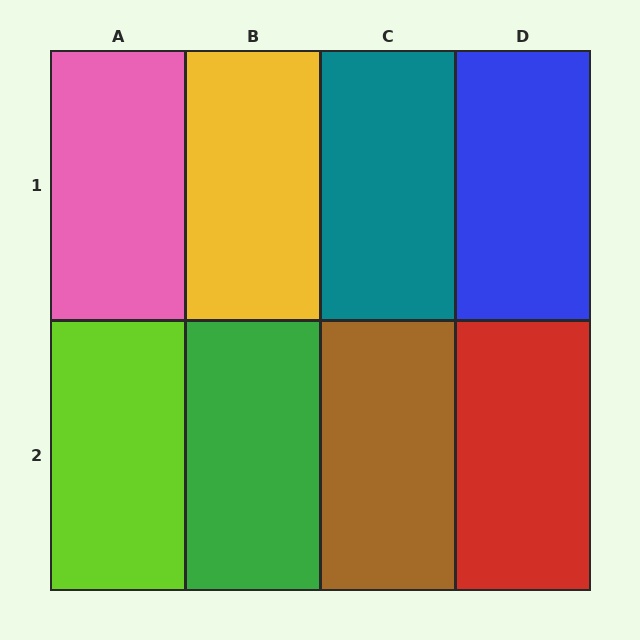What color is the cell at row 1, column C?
Teal.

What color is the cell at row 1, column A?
Pink.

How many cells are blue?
1 cell is blue.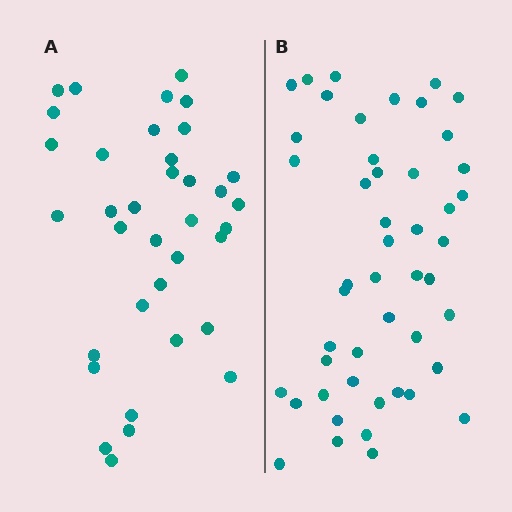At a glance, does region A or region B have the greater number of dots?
Region B (the right region) has more dots.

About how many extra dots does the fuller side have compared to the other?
Region B has roughly 12 or so more dots than region A.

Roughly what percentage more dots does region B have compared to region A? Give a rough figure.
About 35% more.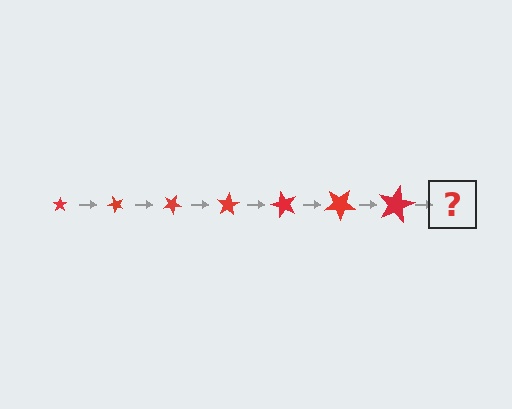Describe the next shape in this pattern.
It should be a star, larger than the previous one and rotated 350 degrees from the start.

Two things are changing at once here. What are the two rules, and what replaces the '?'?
The two rules are that the star grows larger each step and it rotates 50 degrees each step. The '?' should be a star, larger than the previous one and rotated 350 degrees from the start.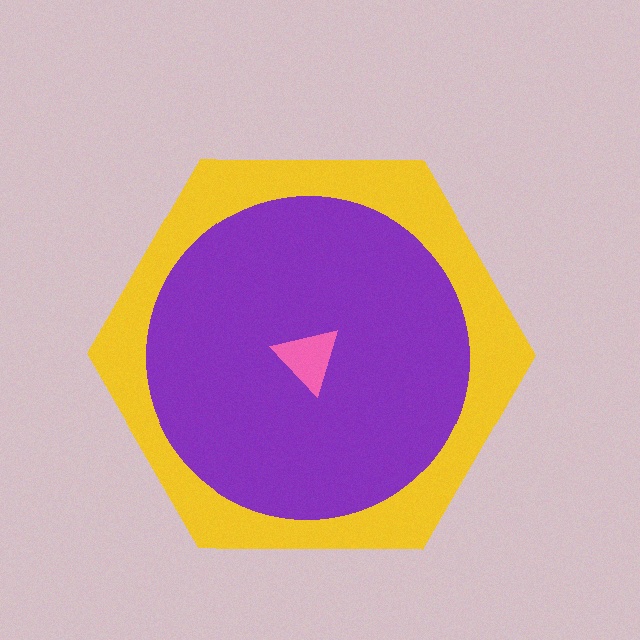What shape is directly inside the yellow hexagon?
The purple circle.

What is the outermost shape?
The yellow hexagon.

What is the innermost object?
The pink triangle.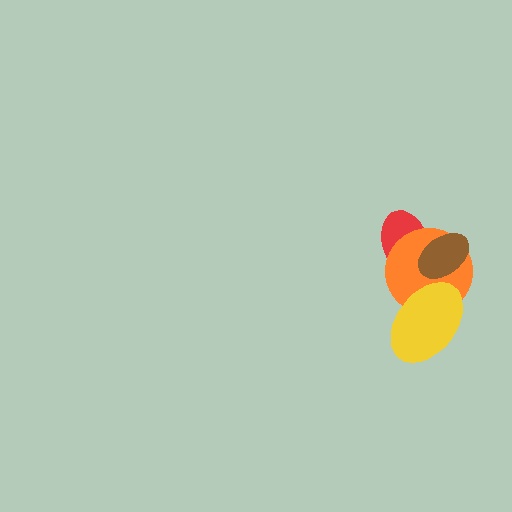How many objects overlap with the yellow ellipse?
1 object overlaps with the yellow ellipse.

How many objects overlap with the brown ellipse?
2 objects overlap with the brown ellipse.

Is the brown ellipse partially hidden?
No, no other shape covers it.